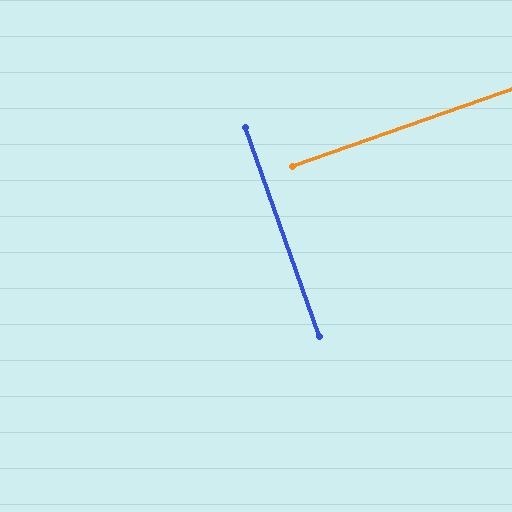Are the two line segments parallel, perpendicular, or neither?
Perpendicular — they meet at approximately 90°.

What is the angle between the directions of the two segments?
Approximately 90 degrees.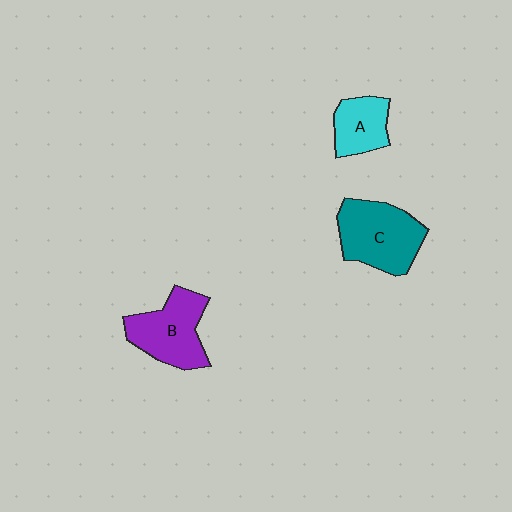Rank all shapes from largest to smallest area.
From largest to smallest: C (teal), B (purple), A (cyan).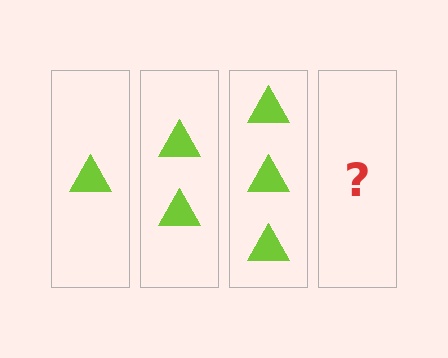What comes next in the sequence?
The next element should be 4 triangles.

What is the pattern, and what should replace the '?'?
The pattern is that each step adds one more triangle. The '?' should be 4 triangles.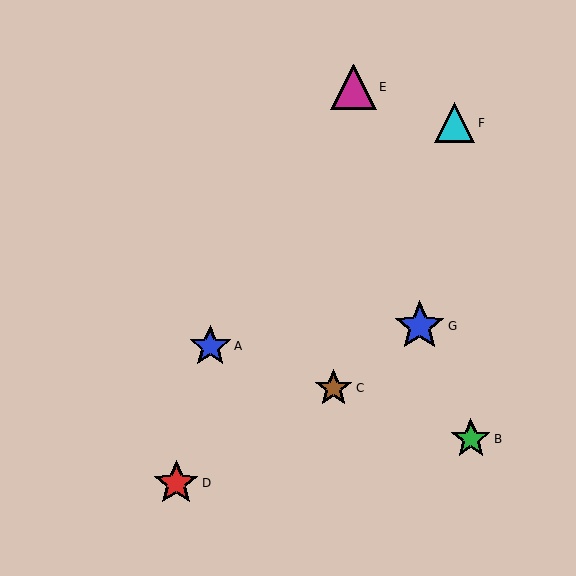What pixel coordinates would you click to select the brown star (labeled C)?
Click at (334, 388) to select the brown star C.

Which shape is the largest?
The blue star (labeled G) is the largest.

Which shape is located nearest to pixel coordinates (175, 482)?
The red star (labeled D) at (176, 483) is nearest to that location.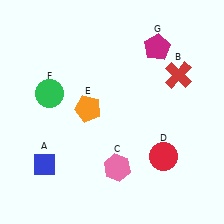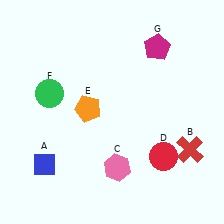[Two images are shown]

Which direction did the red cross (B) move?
The red cross (B) moved down.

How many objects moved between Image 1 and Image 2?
1 object moved between the two images.